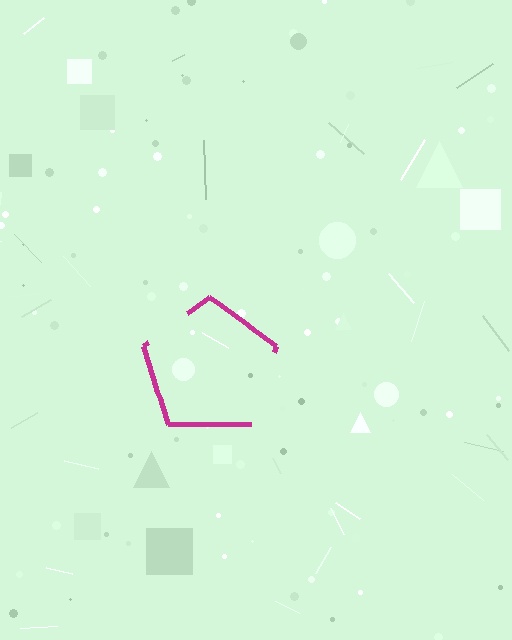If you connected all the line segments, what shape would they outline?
They would outline a pentagon.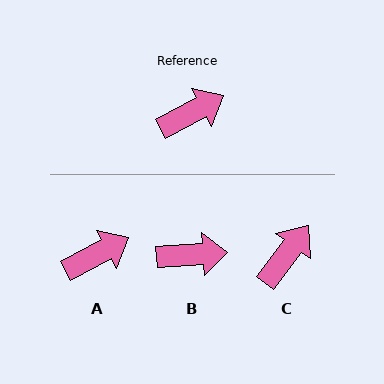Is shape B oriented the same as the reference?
No, it is off by about 25 degrees.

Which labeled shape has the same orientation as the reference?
A.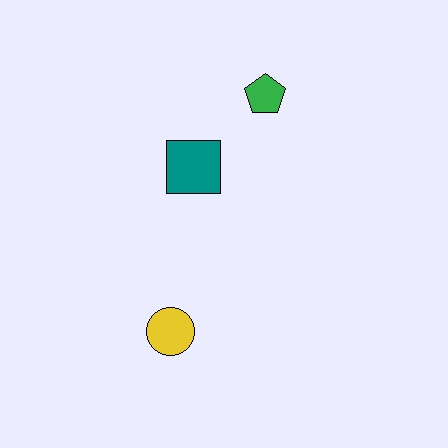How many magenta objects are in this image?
There are no magenta objects.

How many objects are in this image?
There are 3 objects.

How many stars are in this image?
There are no stars.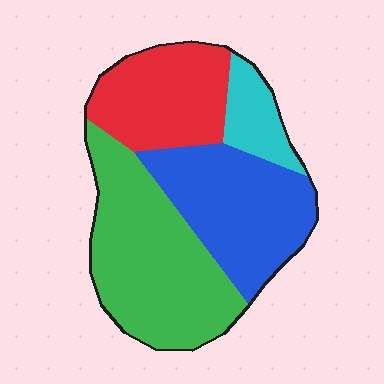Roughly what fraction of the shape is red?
Red takes up about one quarter (1/4) of the shape.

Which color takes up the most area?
Green, at roughly 40%.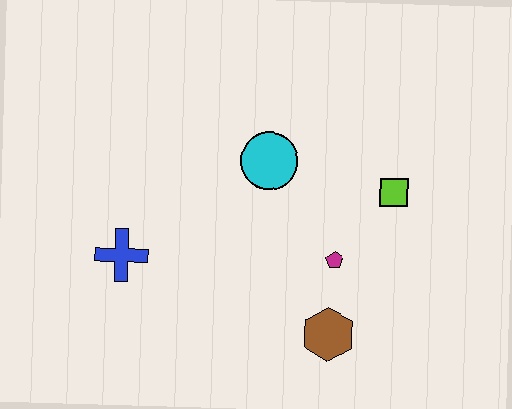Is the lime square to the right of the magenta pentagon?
Yes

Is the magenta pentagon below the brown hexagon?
No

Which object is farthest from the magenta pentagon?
The blue cross is farthest from the magenta pentagon.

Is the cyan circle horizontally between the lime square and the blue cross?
Yes